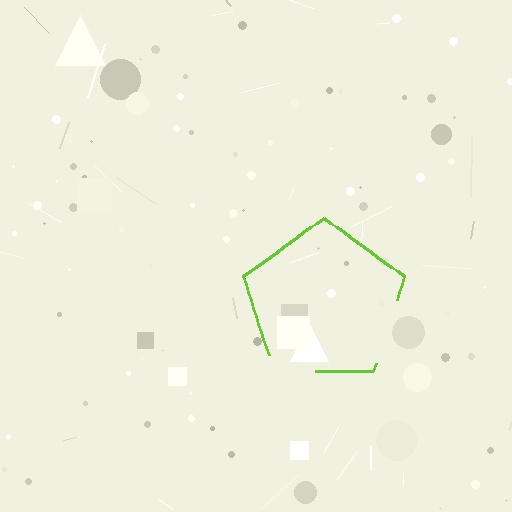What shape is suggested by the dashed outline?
The dashed outline suggests a pentagon.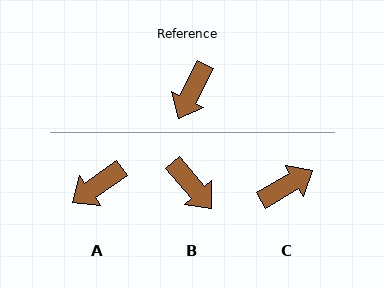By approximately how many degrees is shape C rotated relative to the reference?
Approximately 147 degrees counter-clockwise.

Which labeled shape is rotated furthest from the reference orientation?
C, about 147 degrees away.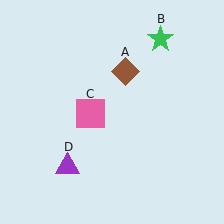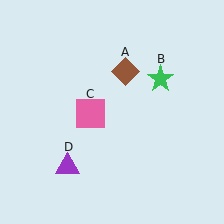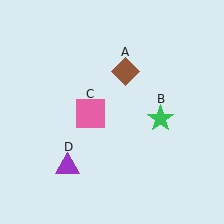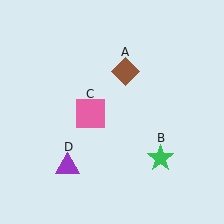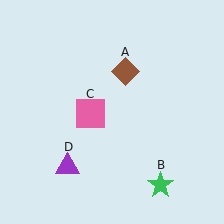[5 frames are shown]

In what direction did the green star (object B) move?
The green star (object B) moved down.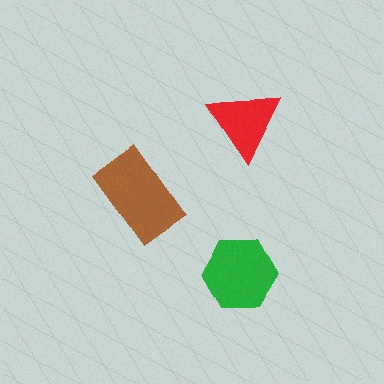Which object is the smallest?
The red triangle.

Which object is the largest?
The brown rectangle.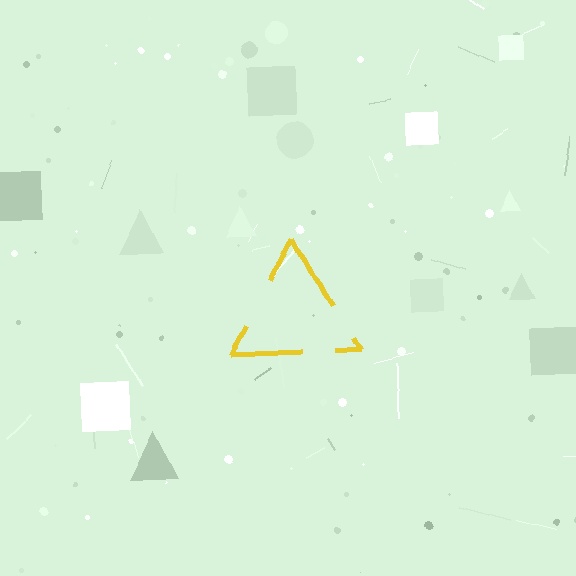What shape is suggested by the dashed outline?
The dashed outline suggests a triangle.